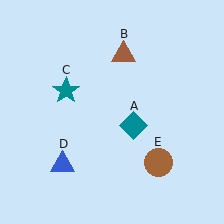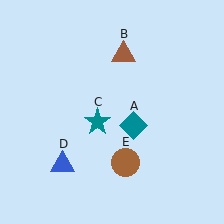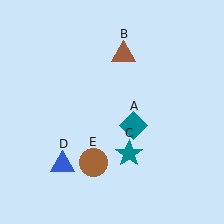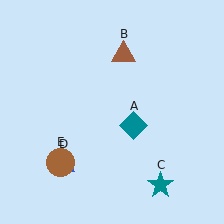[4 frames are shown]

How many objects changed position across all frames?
2 objects changed position: teal star (object C), brown circle (object E).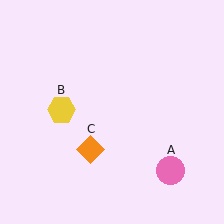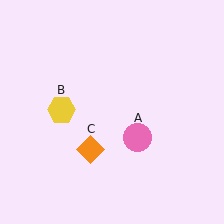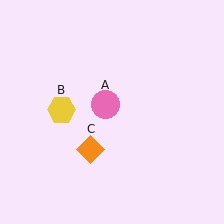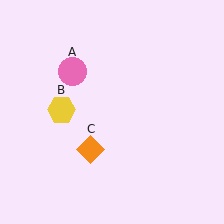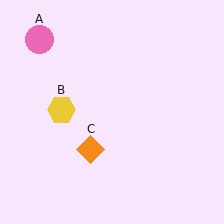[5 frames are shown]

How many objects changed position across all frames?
1 object changed position: pink circle (object A).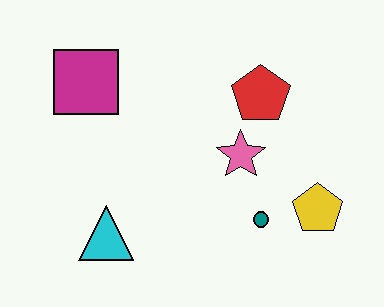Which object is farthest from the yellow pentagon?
The magenta square is farthest from the yellow pentagon.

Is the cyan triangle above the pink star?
No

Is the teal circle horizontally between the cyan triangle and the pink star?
No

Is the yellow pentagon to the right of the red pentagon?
Yes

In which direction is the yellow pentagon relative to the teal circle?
The yellow pentagon is to the right of the teal circle.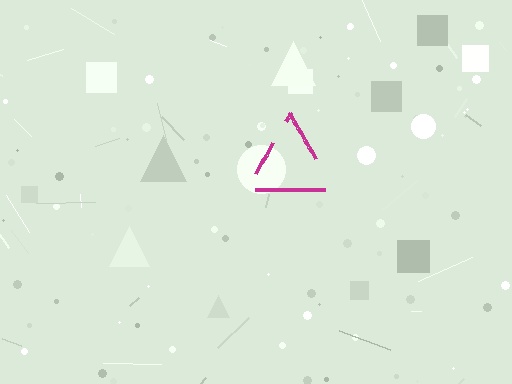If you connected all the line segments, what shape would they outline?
They would outline a triangle.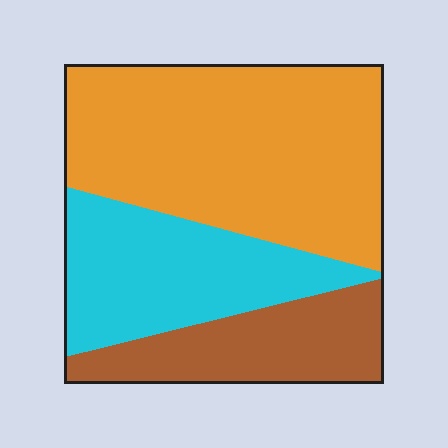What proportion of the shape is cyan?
Cyan takes up about one quarter (1/4) of the shape.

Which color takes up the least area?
Brown, at roughly 20%.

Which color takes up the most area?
Orange, at roughly 50%.